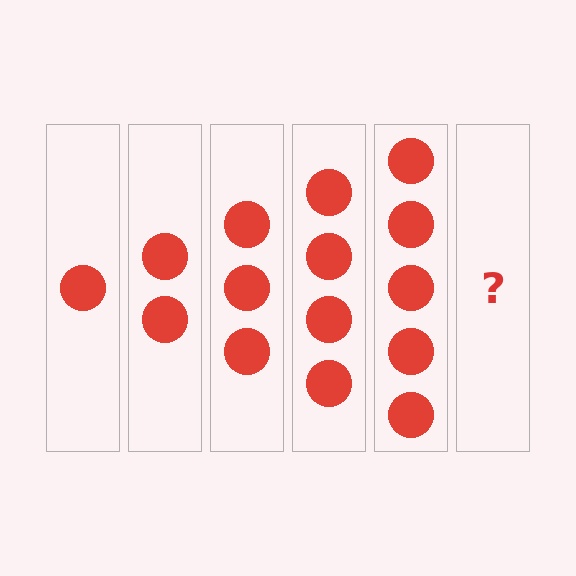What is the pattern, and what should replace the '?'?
The pattern is that each step adds one more circle. The '?' should be 6 circles.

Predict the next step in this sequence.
The next step is 6 circles.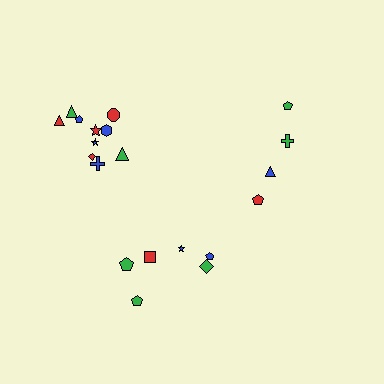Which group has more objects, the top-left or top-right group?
The top-left group.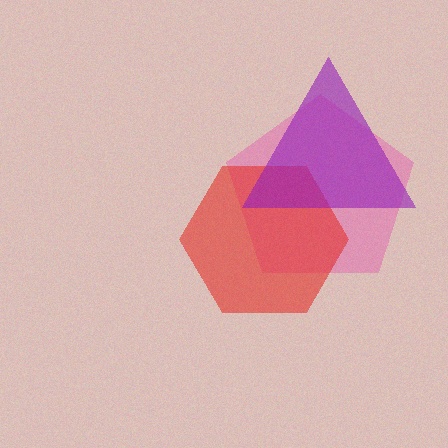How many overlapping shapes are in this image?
There are 3 overlapping shapes in the image.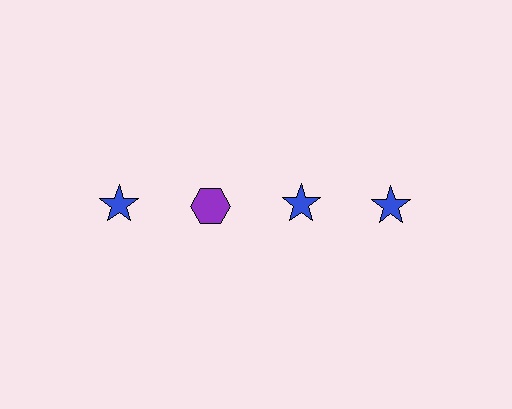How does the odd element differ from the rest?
It differs in both color (purple instead of blue) and shape (hexagon instead of star).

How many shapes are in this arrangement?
There are 4 shapes arranged in a grid pattern.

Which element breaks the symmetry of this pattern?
The purple hexagon in the top row, second from left column breaks the symmetry. All other shapes are blue stars.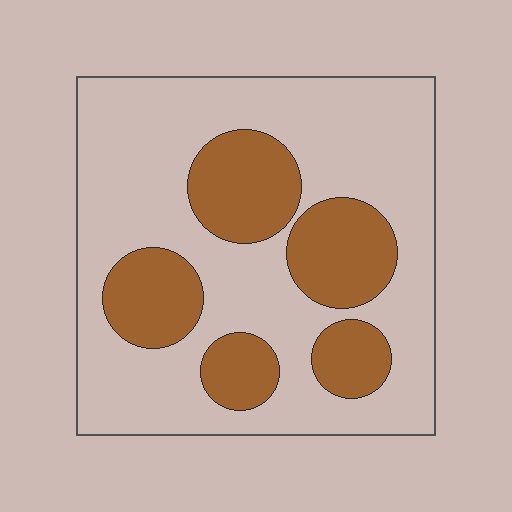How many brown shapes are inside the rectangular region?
5.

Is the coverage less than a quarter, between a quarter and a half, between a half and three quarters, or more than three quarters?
Between a quarter and a half.